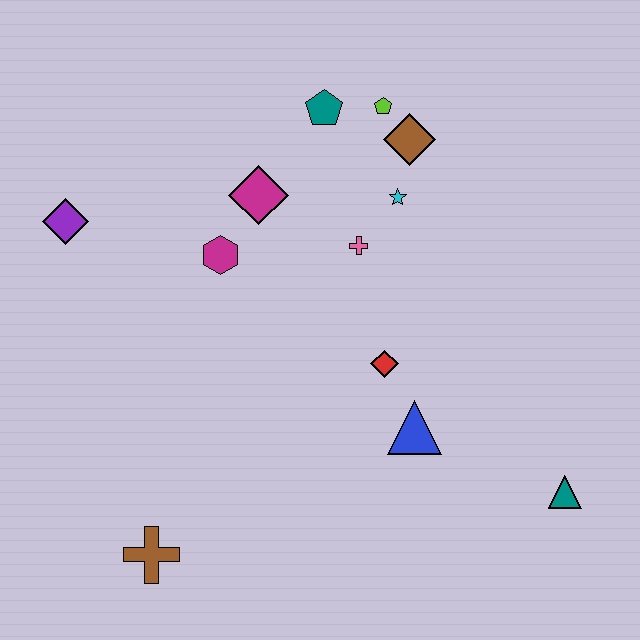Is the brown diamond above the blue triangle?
Yes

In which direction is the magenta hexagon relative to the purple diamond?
The magenta hexagon is to the right of the purple diamond.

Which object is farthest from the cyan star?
The brown cross is farthest from the cyan star.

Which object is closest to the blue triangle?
The red diamond is closest to the blue triangle.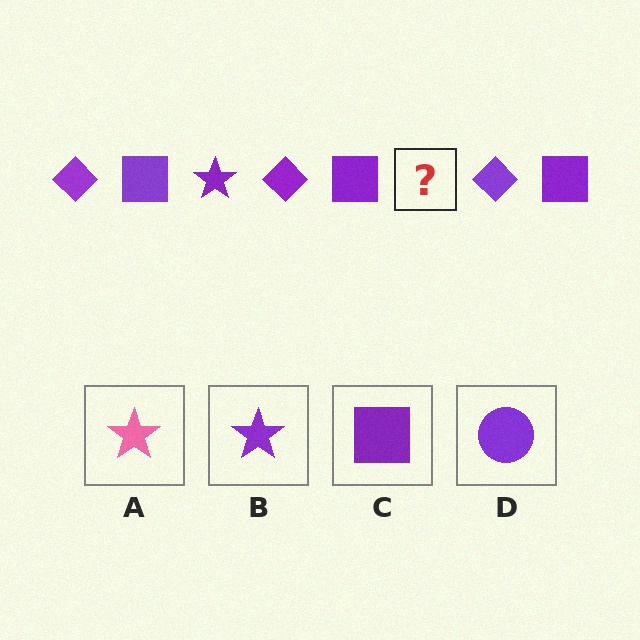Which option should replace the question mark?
Option B.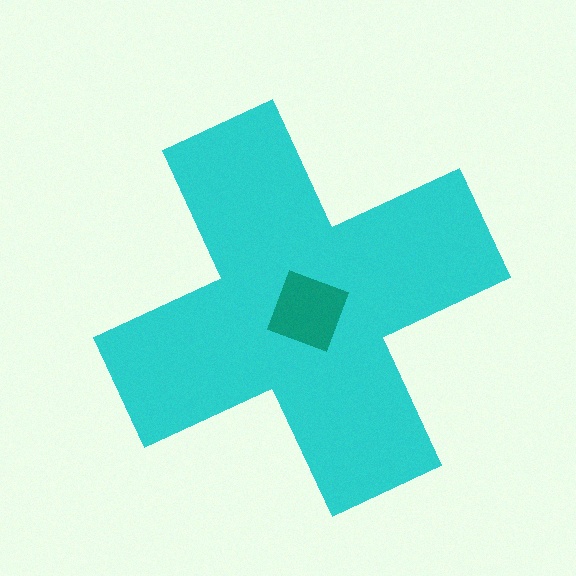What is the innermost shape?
The teal square.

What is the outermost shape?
The cyan cross.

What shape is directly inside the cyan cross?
The teal square.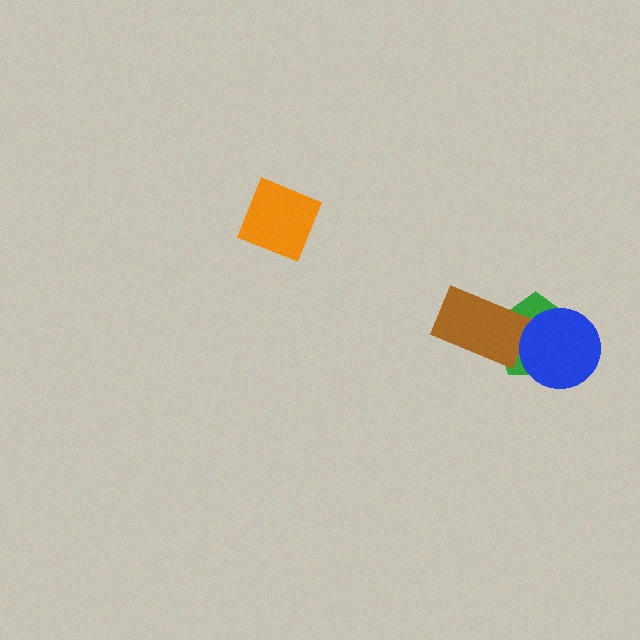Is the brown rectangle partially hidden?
No, no other shape covers it.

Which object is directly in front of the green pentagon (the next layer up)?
The brown rectangle is directly in front of the green pentagon.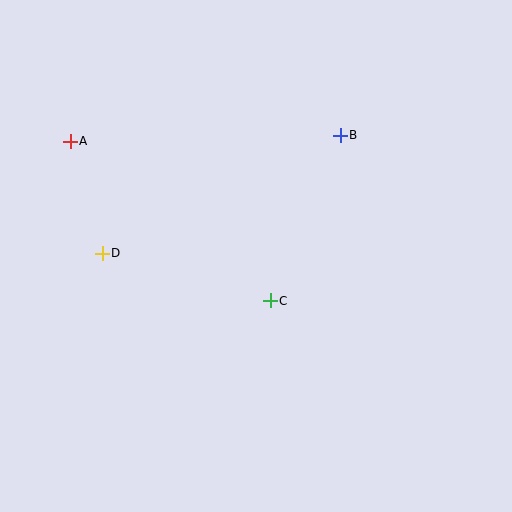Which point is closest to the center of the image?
Point C at (270, 301) is closest to the center.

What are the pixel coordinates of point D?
Point D is at (102, 253).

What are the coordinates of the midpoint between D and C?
The midpoint between D and C is at (186, 277).